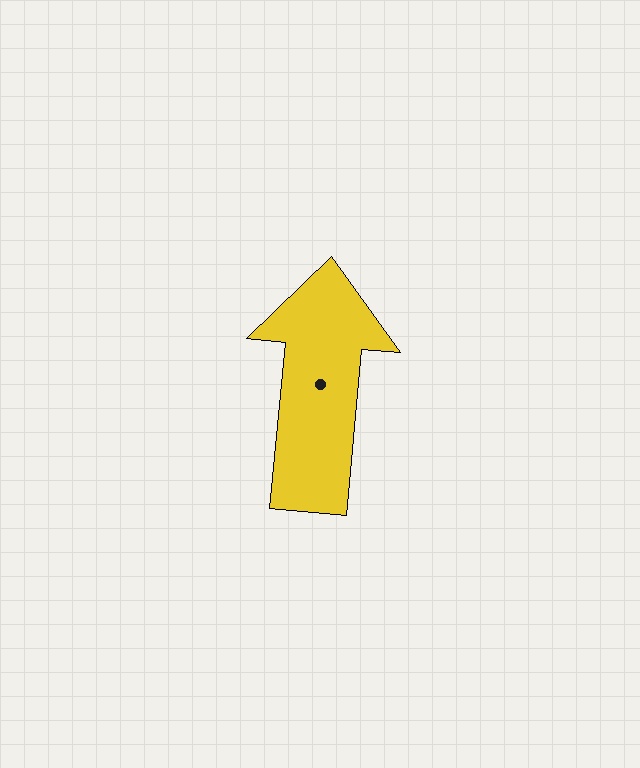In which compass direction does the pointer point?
North.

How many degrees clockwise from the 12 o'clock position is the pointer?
Approximately 5 degrees.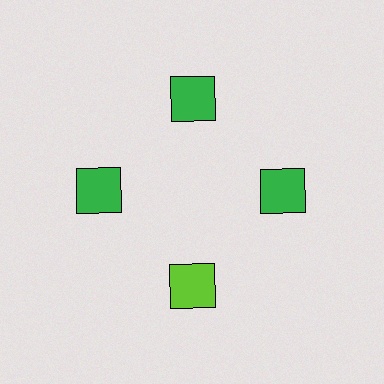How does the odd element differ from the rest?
It has a different color: lime instead of green.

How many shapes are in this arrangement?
There are 4 shapes arranged in a ring pattern.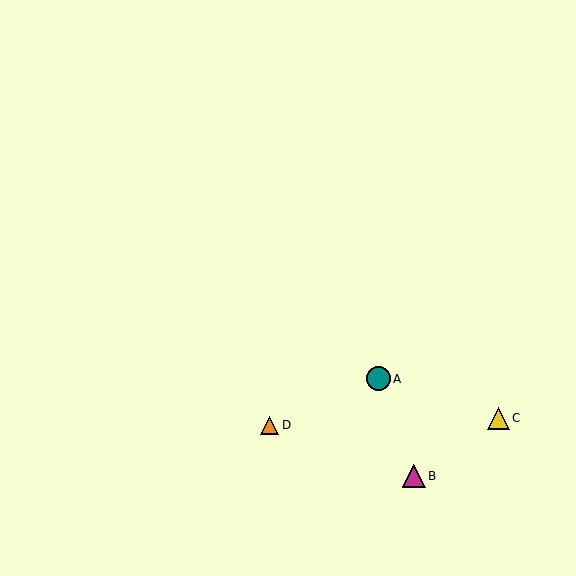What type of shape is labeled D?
Shape D is an orange triangle.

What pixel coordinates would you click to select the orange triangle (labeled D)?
Click at (270, 425) to select the orange triangle D.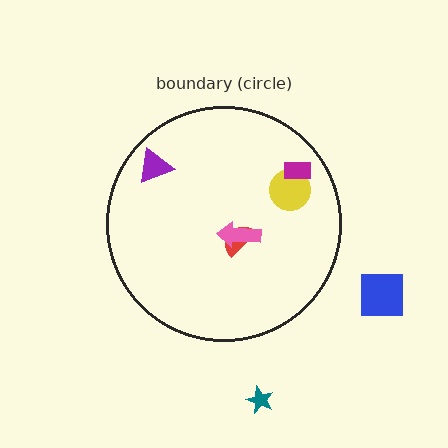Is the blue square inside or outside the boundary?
Outside.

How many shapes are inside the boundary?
5 inside, 2 outside.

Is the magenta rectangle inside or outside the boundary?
Inside.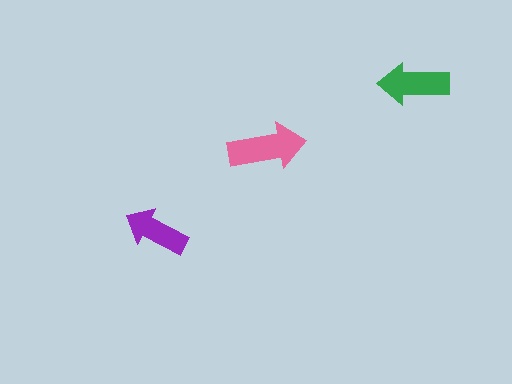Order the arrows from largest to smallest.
the pink one, the green one, the purple one.